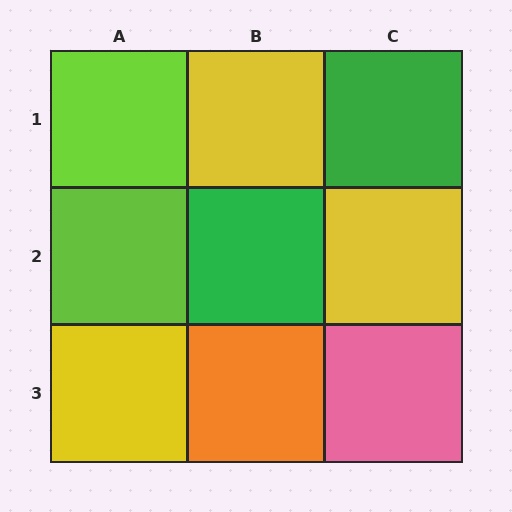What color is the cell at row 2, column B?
Green.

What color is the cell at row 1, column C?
Green.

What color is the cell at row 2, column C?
Yellow.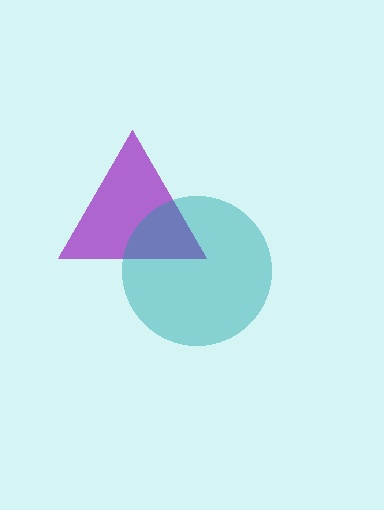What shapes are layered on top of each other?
The layered shapes are: a purple triangle, a teal circle.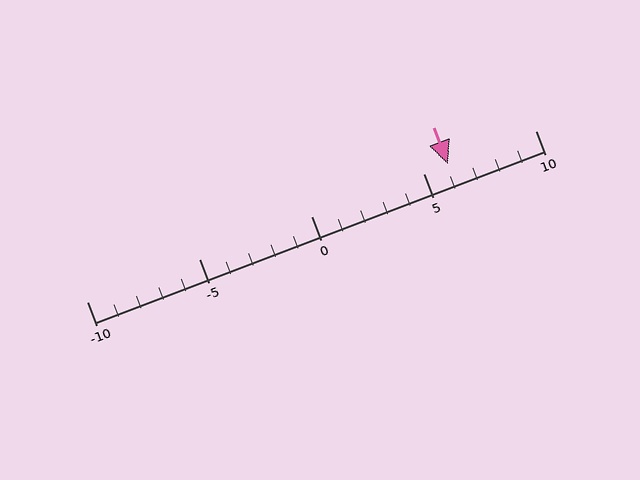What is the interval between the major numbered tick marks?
The major tick marks are spaced 5 units apart.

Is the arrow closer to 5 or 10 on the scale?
The arrow is closer to 5.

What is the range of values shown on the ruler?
The ruler shows values from -10 to 10.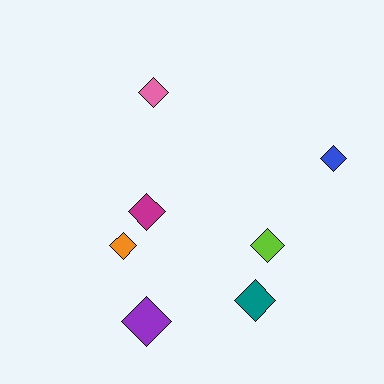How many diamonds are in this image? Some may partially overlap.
There are 7 diamonds.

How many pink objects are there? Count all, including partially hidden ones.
There is 1 pink object.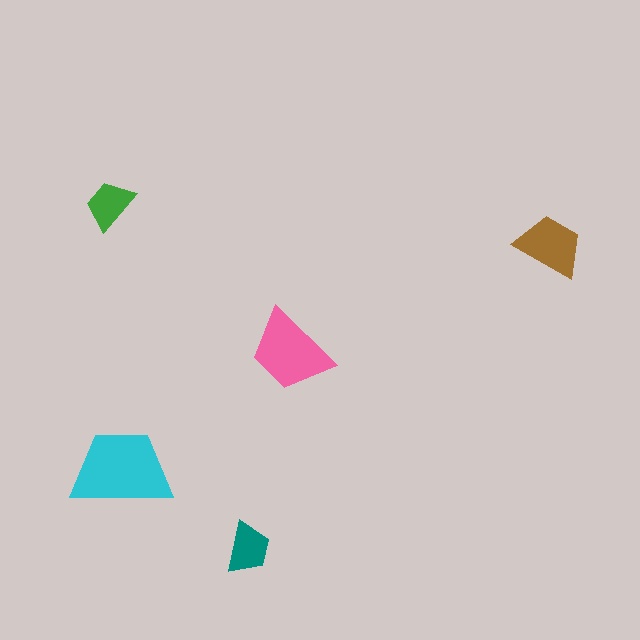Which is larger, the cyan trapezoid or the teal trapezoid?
The cyan one.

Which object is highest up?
The green trapezoid is topmost.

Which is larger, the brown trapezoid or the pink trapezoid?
The pink one.